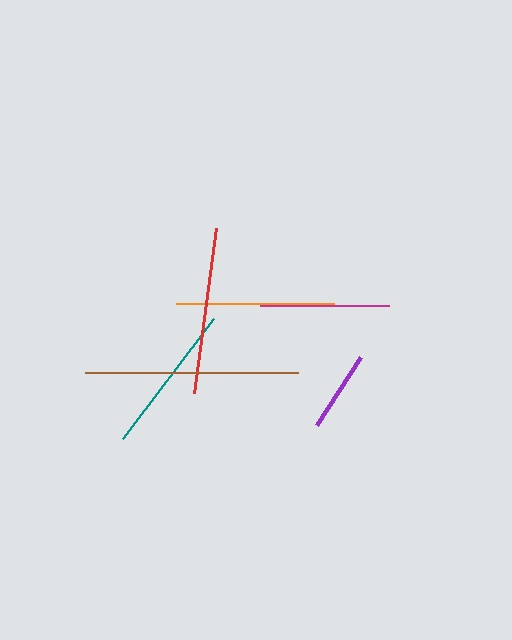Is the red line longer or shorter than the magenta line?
The red line is longer than the magenta line.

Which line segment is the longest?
The brown line is the longest at approximately 213 pixels.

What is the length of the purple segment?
The purple segment is approximately 81 pixels long.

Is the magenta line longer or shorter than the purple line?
The magenta line is longer than the purple line.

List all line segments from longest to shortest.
From longest to shortest: brown, red, orange, teal, magenta, purple.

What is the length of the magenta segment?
The magenta segment is approximately 129 pixels long.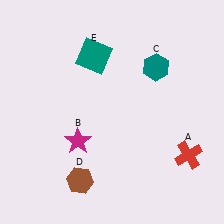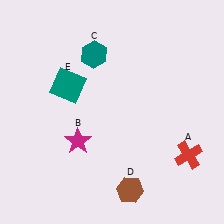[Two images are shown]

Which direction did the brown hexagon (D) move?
The brown hexagon (D) moved right.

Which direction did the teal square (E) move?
The teal square (E) moved down.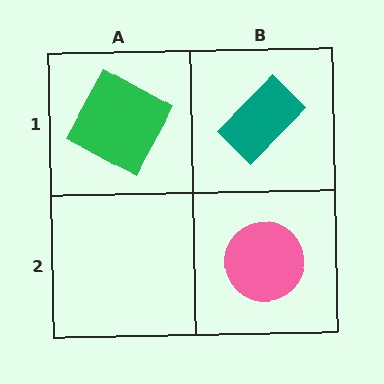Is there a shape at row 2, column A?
No, that cell is empty.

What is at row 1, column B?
A teal rectangle.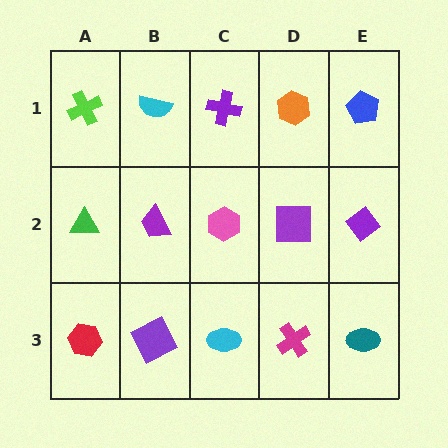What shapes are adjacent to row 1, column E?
A purple diamond (row 2, column E), an orange hexagon (row 1, column D).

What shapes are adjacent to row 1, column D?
A purple square (row 2, column D), a purple cross (row 1, column C), a blue pentagon (row 1, column E).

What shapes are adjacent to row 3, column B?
A purple trapezoid (row 2, column B), a red hexagon (row 3, column A), a cyan ellipse (row 3, column C).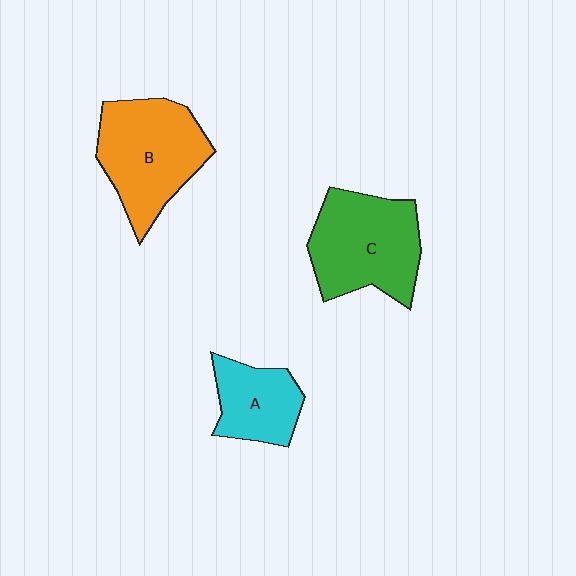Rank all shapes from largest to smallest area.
From largest to smallest: B (orange), C (green), A (cyan).